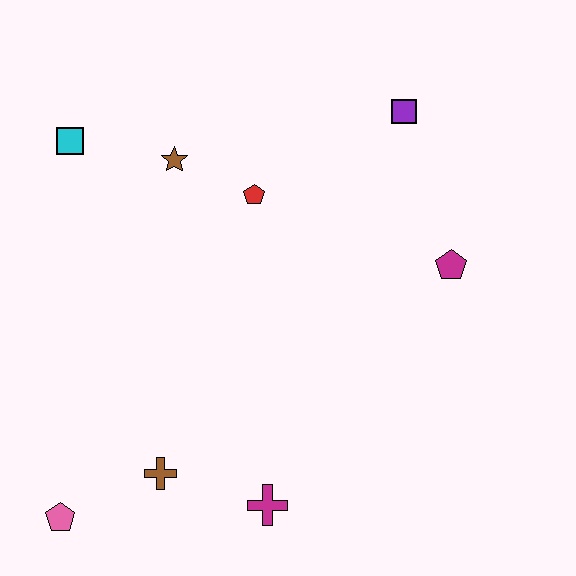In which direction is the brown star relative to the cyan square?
The brown star is to the right of the cyan square.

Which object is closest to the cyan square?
The brown star is closest to the cyan square.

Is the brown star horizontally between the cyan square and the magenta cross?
Yes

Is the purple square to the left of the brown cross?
No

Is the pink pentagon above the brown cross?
No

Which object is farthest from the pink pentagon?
The purple square is farthest from the pink pentagon.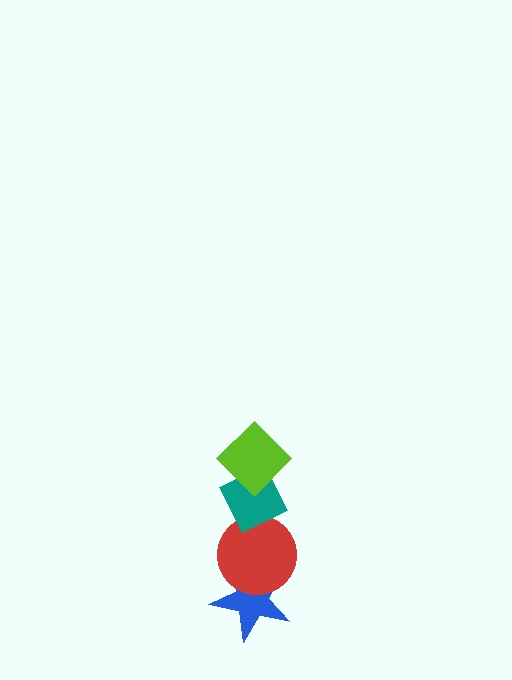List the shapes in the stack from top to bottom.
From top to bottom: the lime diamond, the teal diamond, the red circle, the blue star.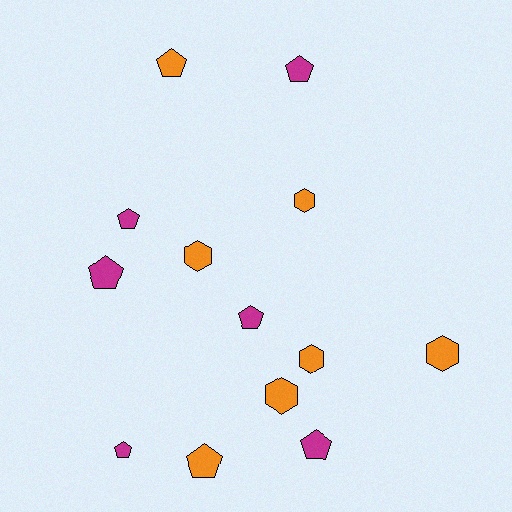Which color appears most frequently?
Orange, with 7 objects.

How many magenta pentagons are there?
There are 6 magenta pentagons.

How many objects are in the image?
There are 13 objects.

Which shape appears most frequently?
Pentagon, with 8 objects.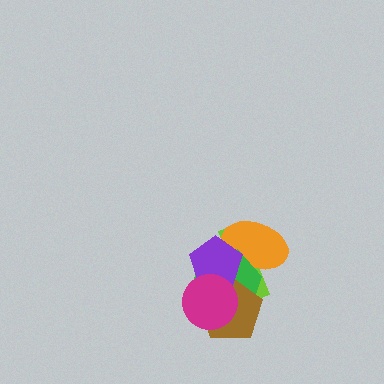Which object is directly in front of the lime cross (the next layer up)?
The orange ellipse is directly in front of the lime cross.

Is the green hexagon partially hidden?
Yes, it is partially covered by another shape.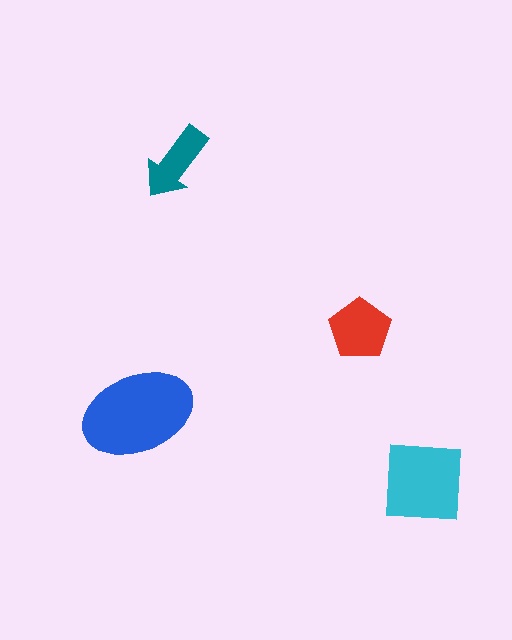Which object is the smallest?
The teal arrow.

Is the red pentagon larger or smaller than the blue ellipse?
Smaller.